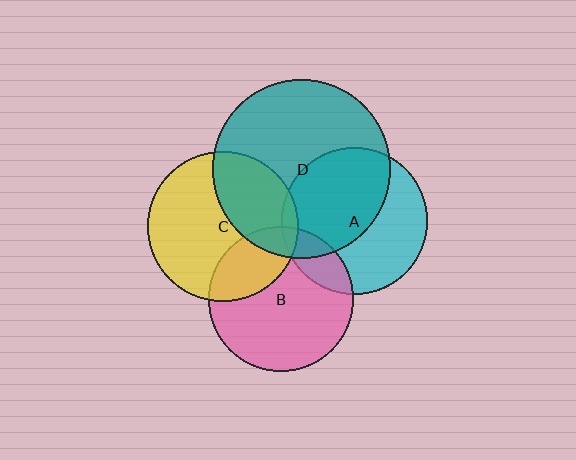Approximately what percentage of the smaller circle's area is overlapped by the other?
Approximately 55%.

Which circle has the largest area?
Circle D (teal).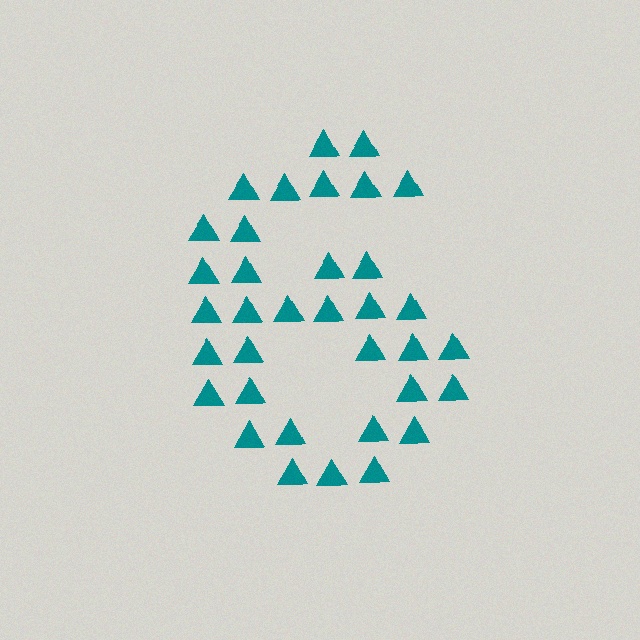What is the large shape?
The large shape is the digit 6.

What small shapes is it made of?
It is made of small triangles.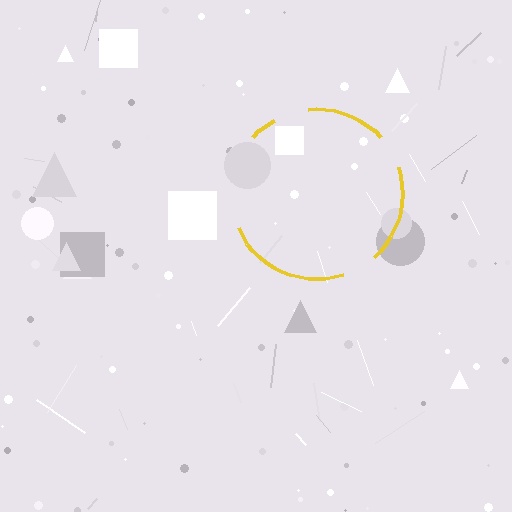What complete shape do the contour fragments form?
The contour fragments form a circle.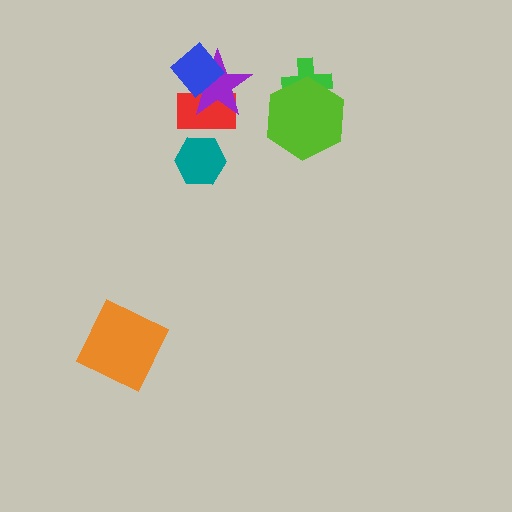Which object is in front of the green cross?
The lime hexagon is in front of the green cross.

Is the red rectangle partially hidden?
Yes, it is partially covered by another shape.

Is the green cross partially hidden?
Yes, it is partially covered by another shape.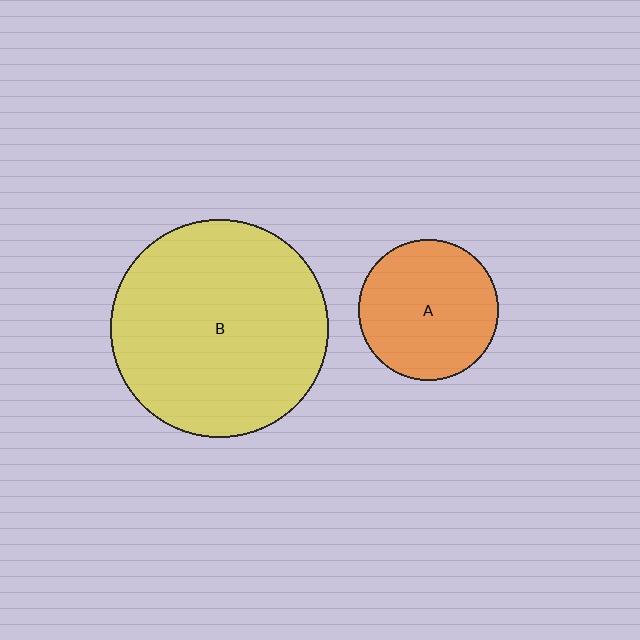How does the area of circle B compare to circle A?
Approximately 2.4 times.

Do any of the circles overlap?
No, none of the circles overlap.